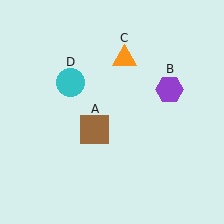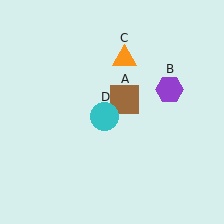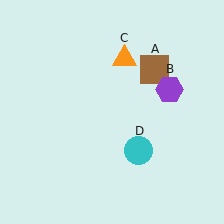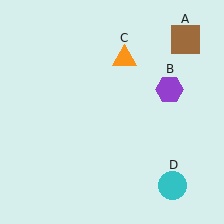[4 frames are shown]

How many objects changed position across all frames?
2 objects changed position: brown square (object A), cyan circle (object D).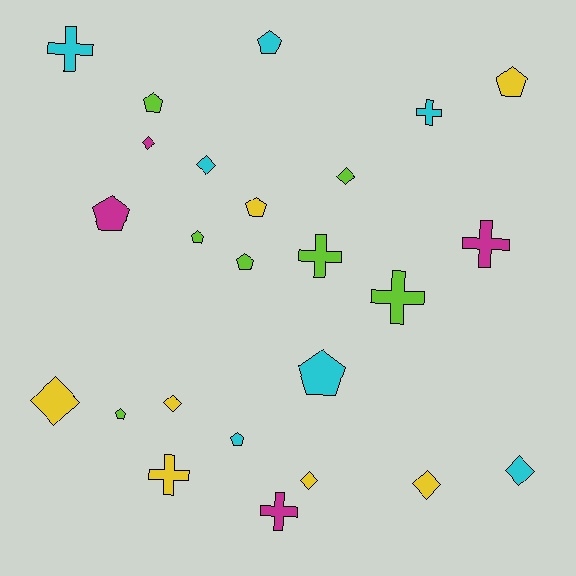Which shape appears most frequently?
Pentagon, with 10 objects.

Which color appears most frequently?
Lime, with 7 objects.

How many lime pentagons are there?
There are 4 lime pentagons.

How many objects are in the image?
There are 25 objects.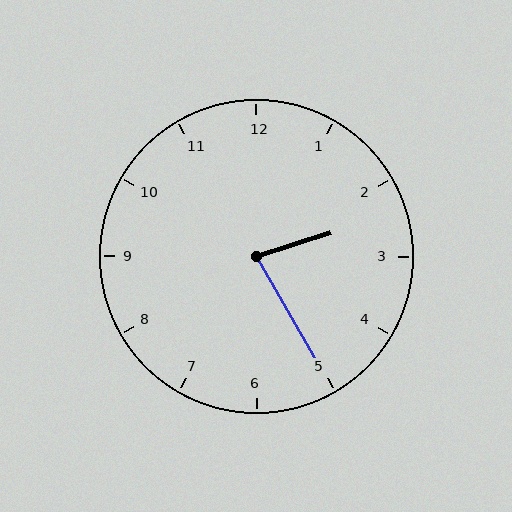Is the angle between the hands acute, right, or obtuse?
It is acute.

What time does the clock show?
2:25.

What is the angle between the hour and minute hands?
Approximately 78 degrees.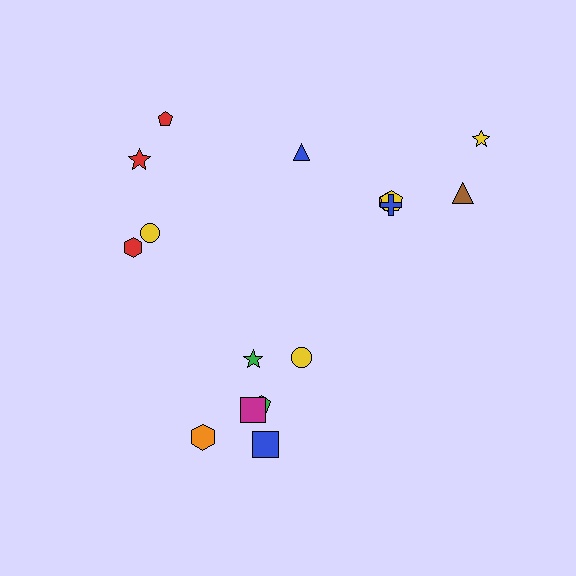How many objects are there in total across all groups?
There are 16 objects.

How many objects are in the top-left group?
There are 4 objects.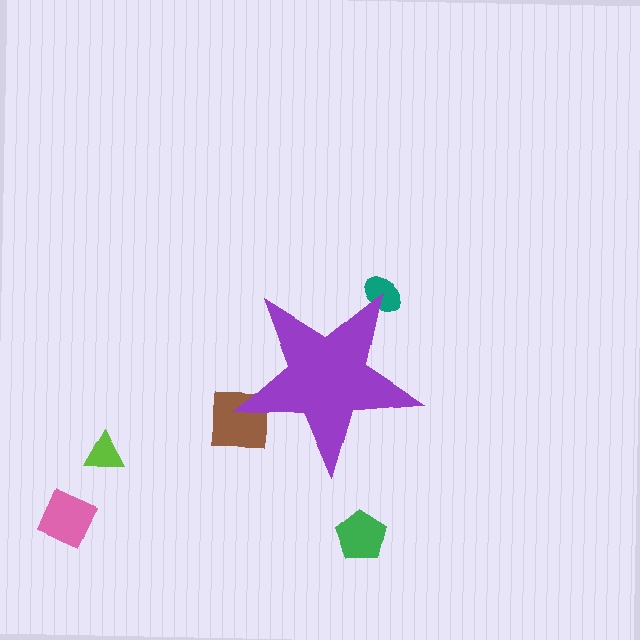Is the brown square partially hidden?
Yes, the brown square is partially hidden behind the purple star.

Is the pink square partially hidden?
No, the pink square is fully visible.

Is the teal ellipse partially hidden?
Yes, the teal ellipse is partially hidden behind the purple star.